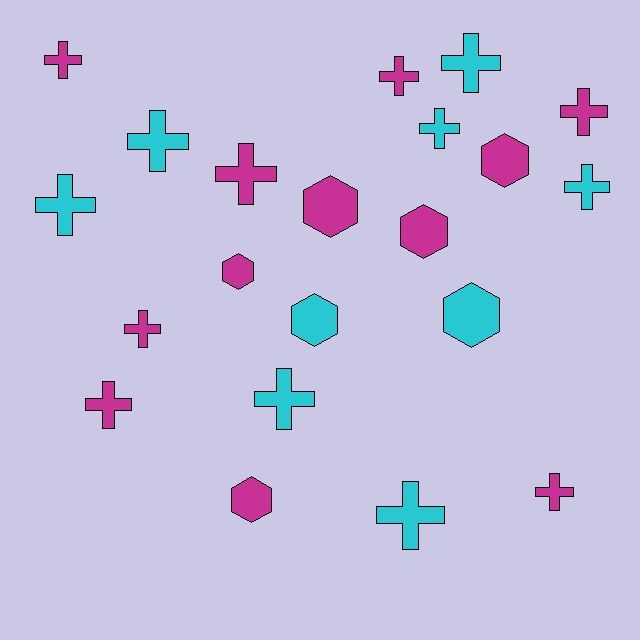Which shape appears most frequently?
Cross, with 14 objects.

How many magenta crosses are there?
There are 7 magenta crosses.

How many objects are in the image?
There are 21 objects.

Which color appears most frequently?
Magenta, with 12 objects.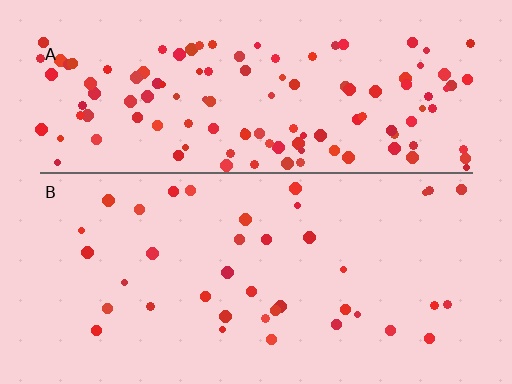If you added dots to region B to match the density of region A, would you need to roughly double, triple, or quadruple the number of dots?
Approximately triple.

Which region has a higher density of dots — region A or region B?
A (the top).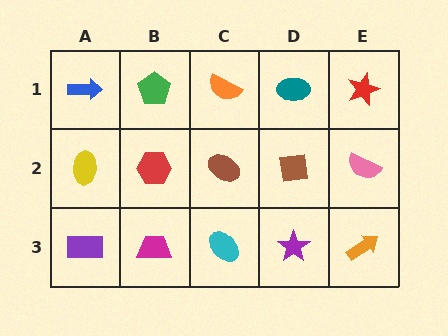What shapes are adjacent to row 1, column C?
A brown ellipse (row 2, column C), a green pentagon (row 1, column B), a teal ellipse (row 1, column D).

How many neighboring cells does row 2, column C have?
4.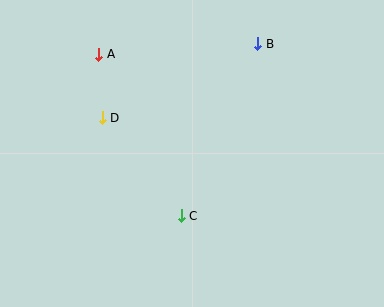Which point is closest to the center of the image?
Point C at (181, 216) is closest to the center.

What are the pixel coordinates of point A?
Point A is at (99, 54).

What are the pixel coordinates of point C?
Point C is at (181, 216).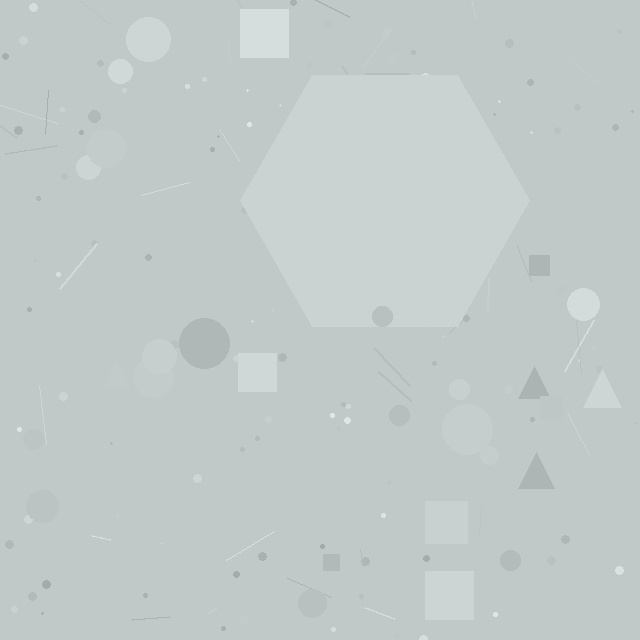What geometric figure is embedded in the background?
A hexagon is embedded in the background.